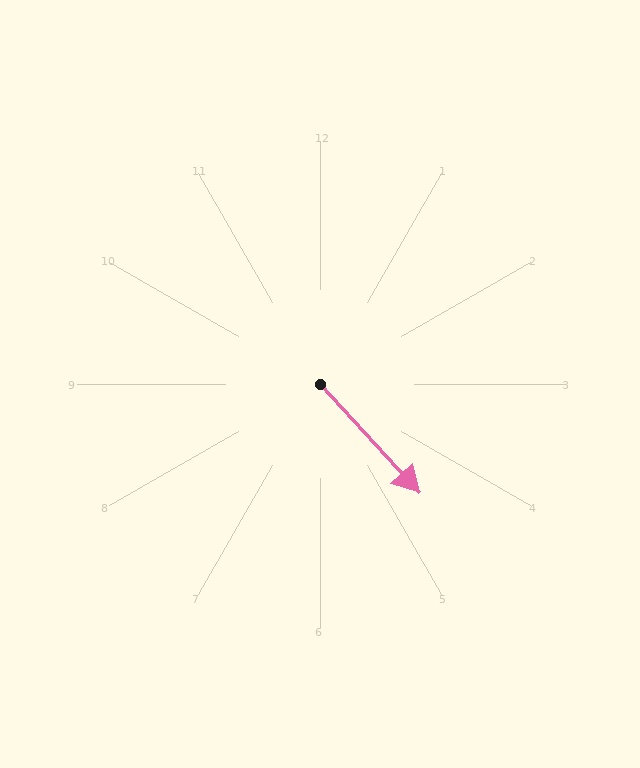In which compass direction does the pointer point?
Southeast.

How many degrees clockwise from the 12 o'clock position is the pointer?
Approximately 138 degrees.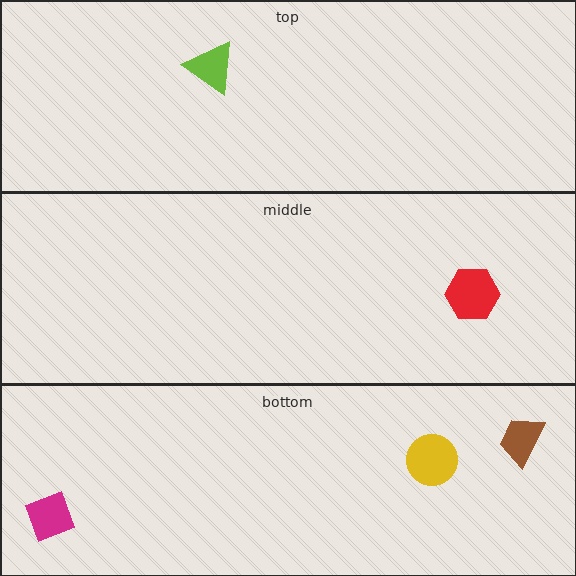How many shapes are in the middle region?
1.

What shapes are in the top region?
The lime triangle.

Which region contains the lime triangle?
The top region.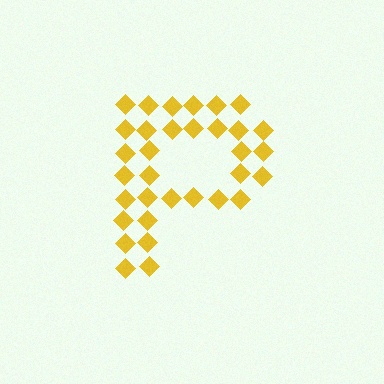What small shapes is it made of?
It is made of small diamonds.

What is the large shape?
The large shape is the letter P.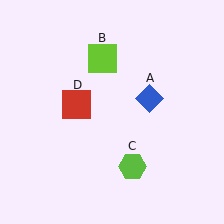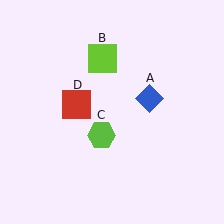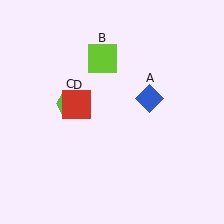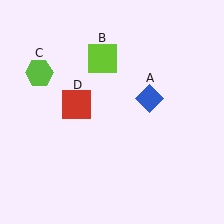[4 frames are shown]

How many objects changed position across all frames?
1 object changed position: lime hexagon (object C).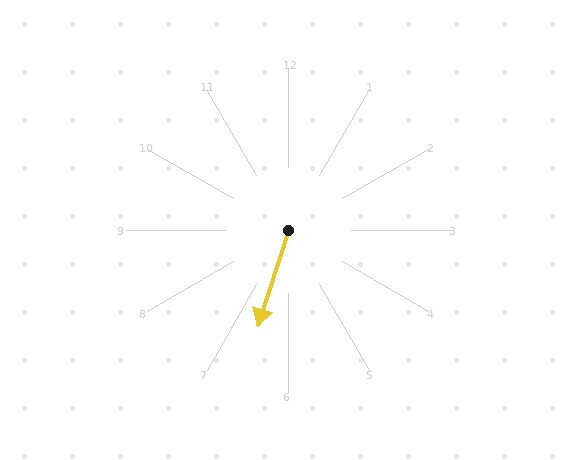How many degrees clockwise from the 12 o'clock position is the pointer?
Approximately 198 degrees.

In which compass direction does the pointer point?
South.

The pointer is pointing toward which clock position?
Roughly 7 o'clock.